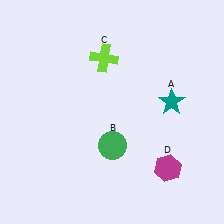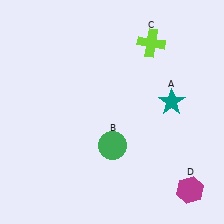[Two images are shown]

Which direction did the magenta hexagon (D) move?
The magenta hexagon (D) moved right.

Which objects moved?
The objects that moved are: the lime cross (C), the magenta hexagon (D).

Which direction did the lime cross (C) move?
The lime cross (C) moved right.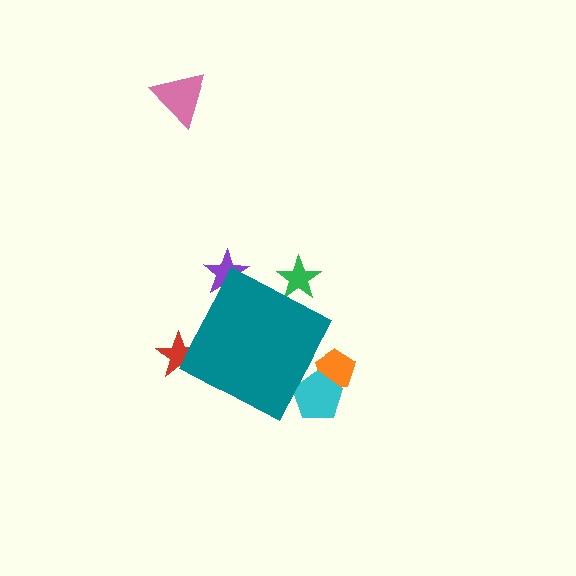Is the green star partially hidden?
Yes, the green star is partially hidden behind the teal diamond.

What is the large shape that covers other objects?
A teal diamond.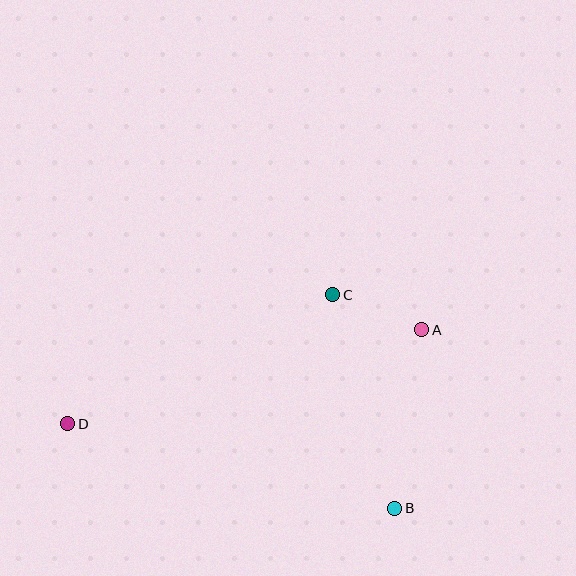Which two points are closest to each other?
Points A and C are closest to each other.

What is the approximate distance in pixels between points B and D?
The distance between B and D is approximately 338 pixels.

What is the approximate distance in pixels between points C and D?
The distance between C and D is approximately 295 pixels.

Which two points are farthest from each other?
Points A and D are farthest from each other.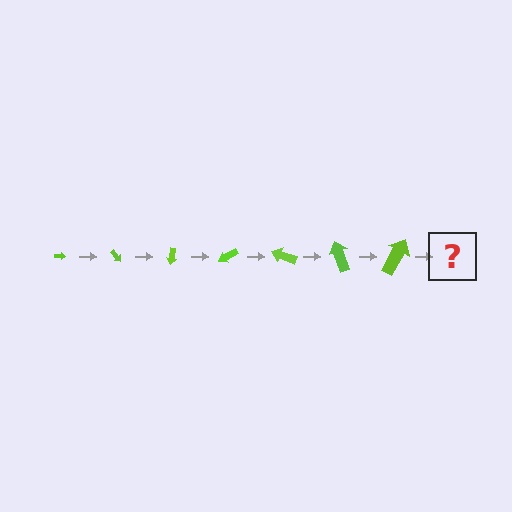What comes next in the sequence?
The next element should be an arrow, larger than the previous one and rotated 350 degrees from the start.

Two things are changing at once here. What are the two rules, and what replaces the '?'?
The two rules are that the arrow grows larger each step and it rotates 50 degrees each step. The '?' should be an arrow, larger than the previous one and rotated 350 degrees from the start.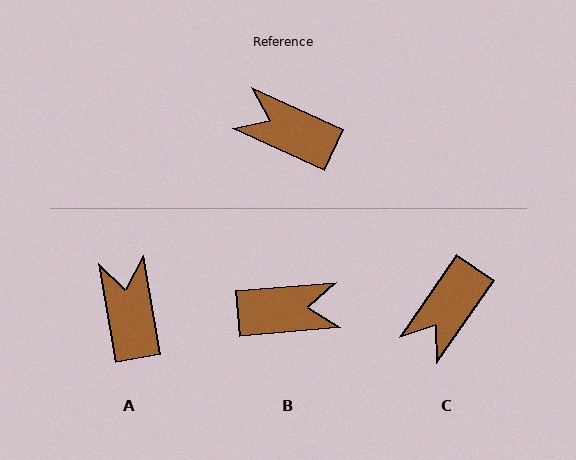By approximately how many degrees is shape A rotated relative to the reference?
Approximately 55 degrees clockwise.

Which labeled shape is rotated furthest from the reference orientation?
B, about 150 degrees away.